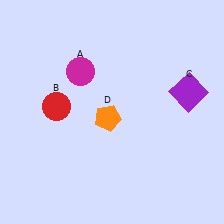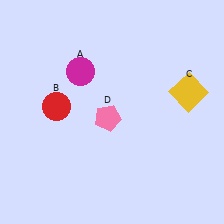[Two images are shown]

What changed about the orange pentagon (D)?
In Image 1, D is orange. In Image 2, it changed to pink.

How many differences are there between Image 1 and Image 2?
There are 2 differences between the two images.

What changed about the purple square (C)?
In Image 1, C is purple. In Image 2, it changed to yellow.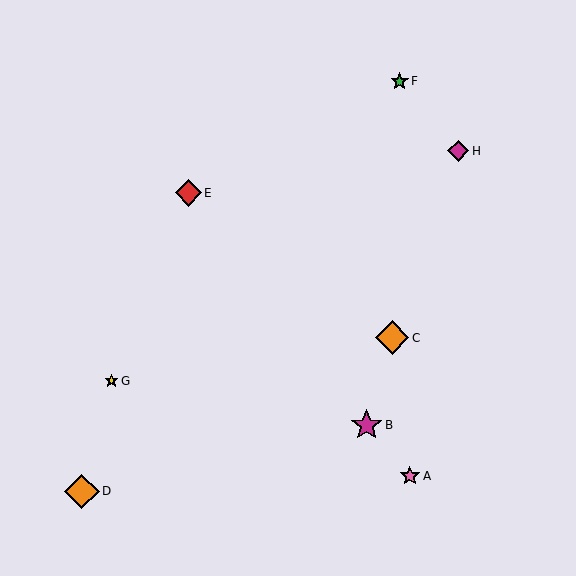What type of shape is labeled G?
Shape G is a yellow star.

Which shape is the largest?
The orange diamond (labeled D) is the largest.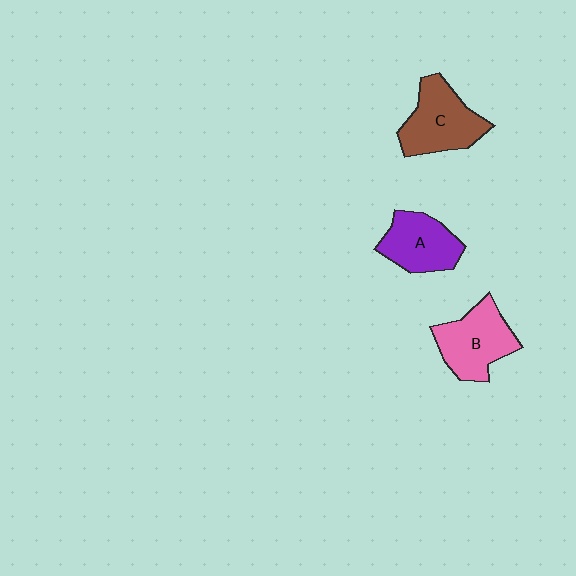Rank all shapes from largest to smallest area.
From largest to smallest: C (brown), B (pink), A (purple).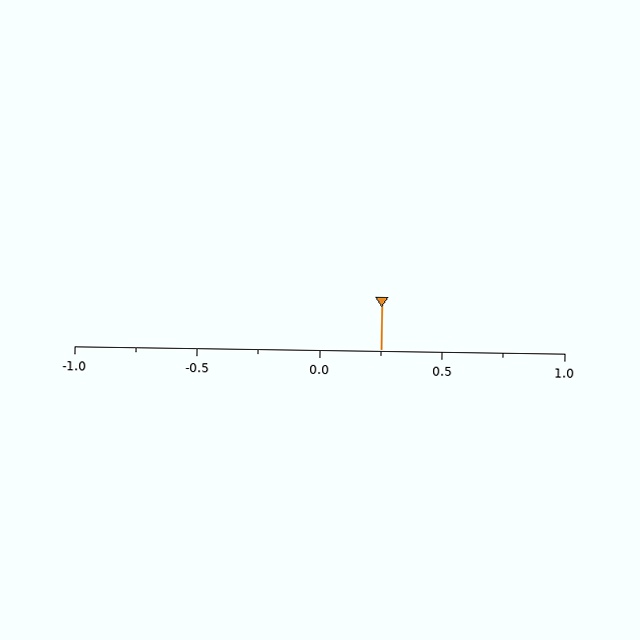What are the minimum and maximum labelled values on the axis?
The axis runs from -1.0 to 1.0.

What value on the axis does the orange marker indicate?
The marker indicates approximately 0.25.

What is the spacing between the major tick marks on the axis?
The major ticks are spaced 0.5 apart.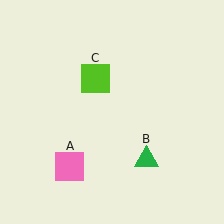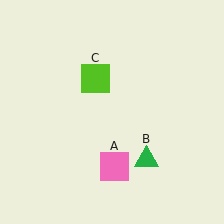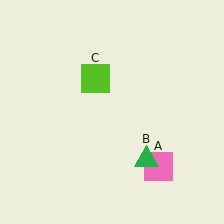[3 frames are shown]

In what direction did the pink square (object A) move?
The pink square (object A) moved right.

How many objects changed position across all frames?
1 object changed position: pink square (object A).